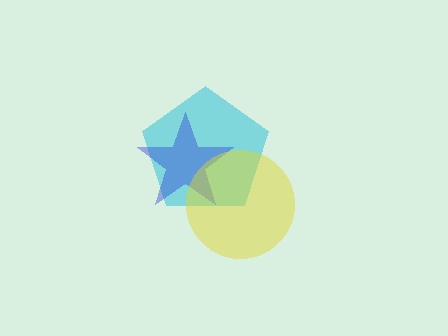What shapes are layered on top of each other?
The layered shapes are: a cyan pentagon, a blue star, a yellow circle.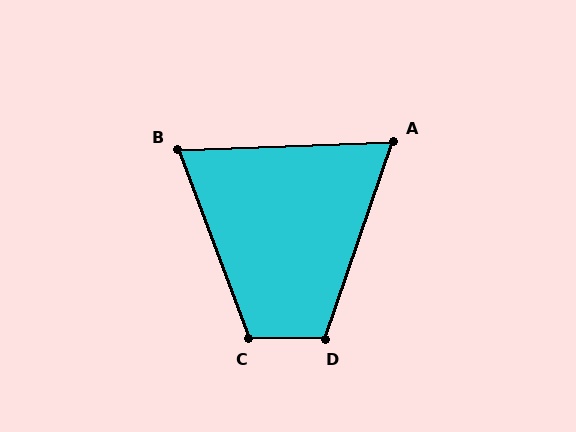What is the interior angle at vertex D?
Approximately 109 degrees (obtuse).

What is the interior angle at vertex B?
Approximately 71 degrees (acute).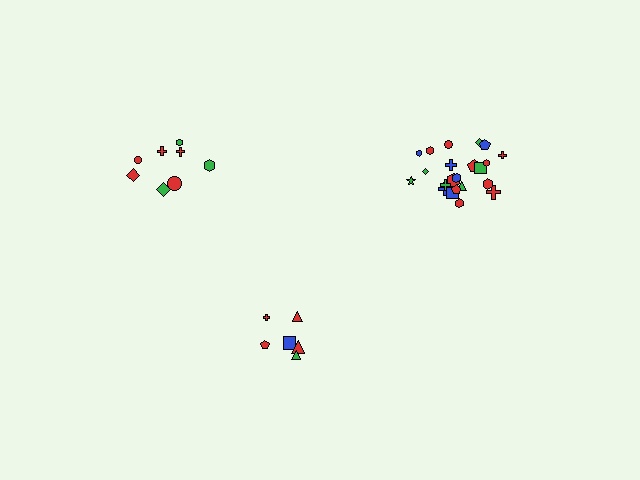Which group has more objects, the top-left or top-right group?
The top-right group.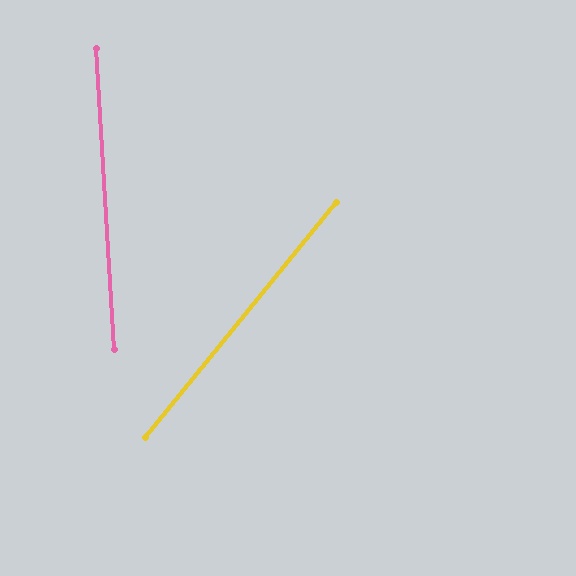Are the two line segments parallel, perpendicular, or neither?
Neither parallel nor perpendicular — they differ by about 43°.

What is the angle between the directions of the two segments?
Approximately 43 degrees.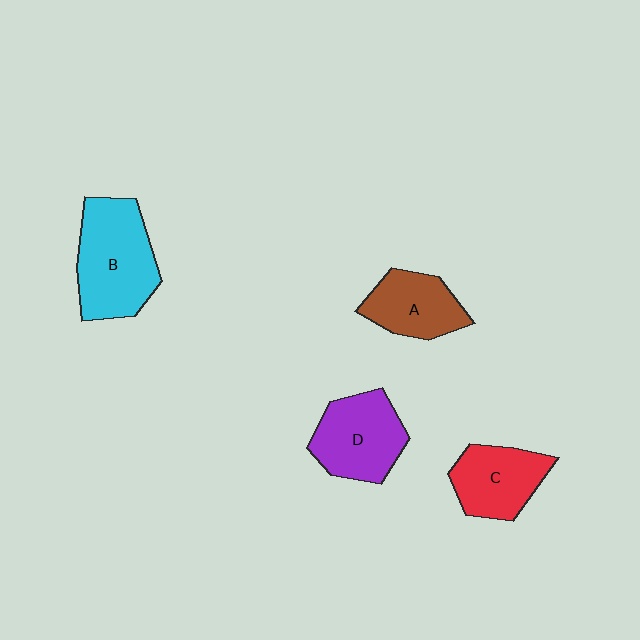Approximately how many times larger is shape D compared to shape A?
Approximately 1.2 times.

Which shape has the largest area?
Shape B (cyan).